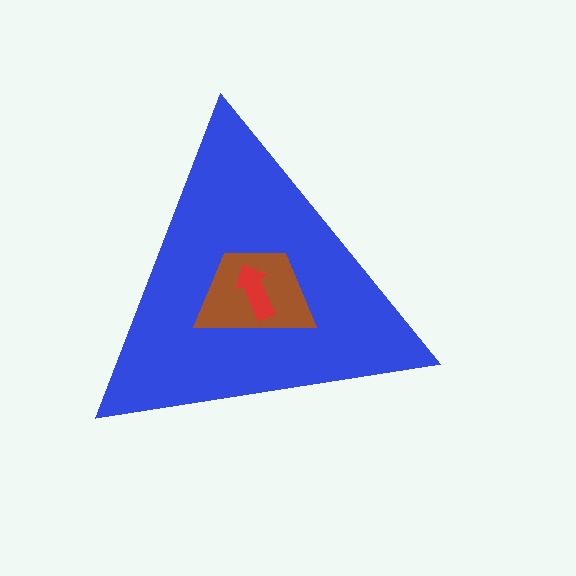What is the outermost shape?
The blue triangle.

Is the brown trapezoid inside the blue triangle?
Yes.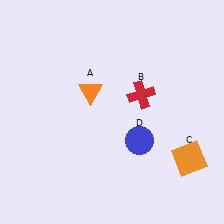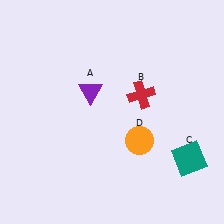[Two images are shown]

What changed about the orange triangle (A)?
In Image 1, A is orange. In Image 2, it changed to purple.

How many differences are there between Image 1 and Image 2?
There are 3 differences between the two images.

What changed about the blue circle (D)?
In Image 1, D is blue. In Image 2, it changed to orange.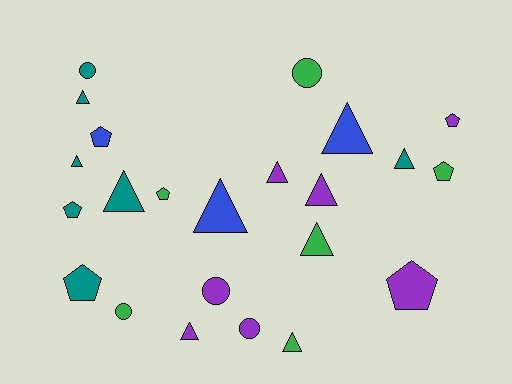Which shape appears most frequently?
Triangle, with 11 objects.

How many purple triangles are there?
There are 3 purple triangles.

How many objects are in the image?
There are 23 objects.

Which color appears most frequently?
Purple, with 7 objects.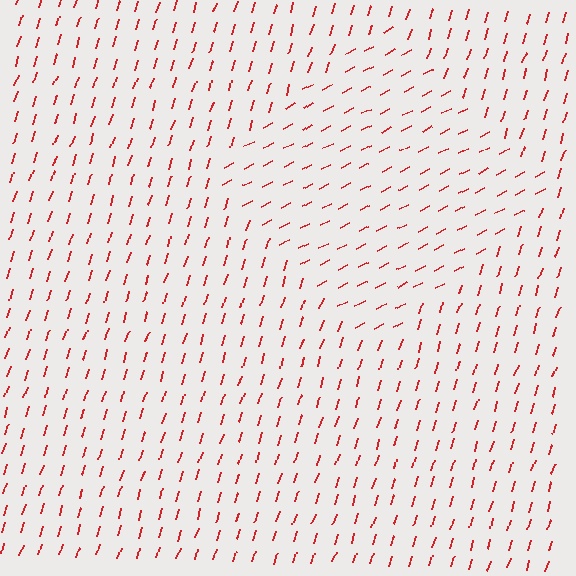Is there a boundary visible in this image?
Yes, there is a texture boundary formed by a change in line orientation.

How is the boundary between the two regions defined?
The boundary is defined purely by a change in line orientation (approximately 45 degrees difference). All lines are the same color and thickness.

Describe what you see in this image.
The image is filled with small red line segments. A diamond region in the image has lines oriented differently from the surrounding lines, creating a visible texture boundary.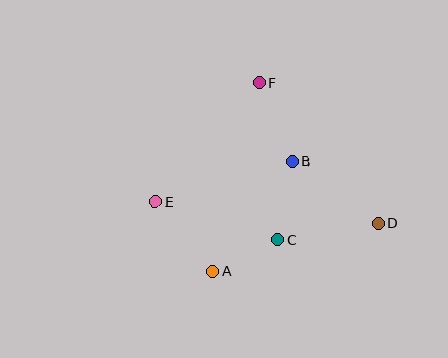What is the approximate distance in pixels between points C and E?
The distance between C and E is approximately 128 pixels.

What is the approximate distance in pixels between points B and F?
The distance between B and F is approximately 86 pixels.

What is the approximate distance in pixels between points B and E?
The distance between B and E is approximately 143 pixels.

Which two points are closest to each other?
Points A and C are closest to each other.